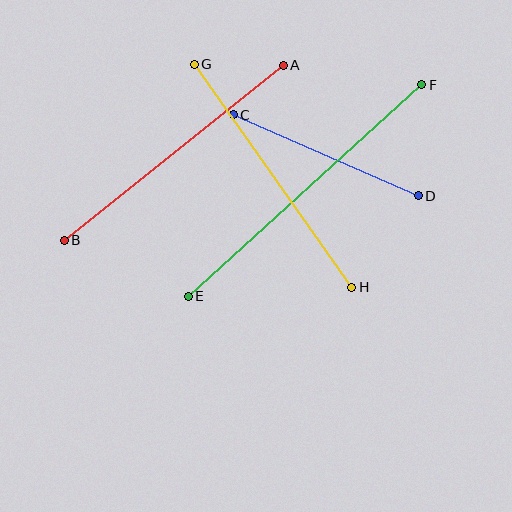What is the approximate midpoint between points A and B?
The midpoint is at approximately (174, 153) pixels.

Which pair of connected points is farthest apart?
Points E and F are farthest apart.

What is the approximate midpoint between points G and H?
The midpoint is at approximately (273, 176) pixels.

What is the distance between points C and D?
The distance is approximately 202 pixels.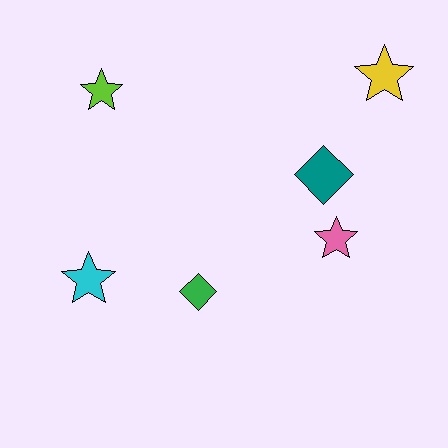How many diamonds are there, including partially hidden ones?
There are 2 diamonds.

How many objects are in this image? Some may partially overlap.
There are 6 objects.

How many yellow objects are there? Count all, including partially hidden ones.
There is 1 yellow object.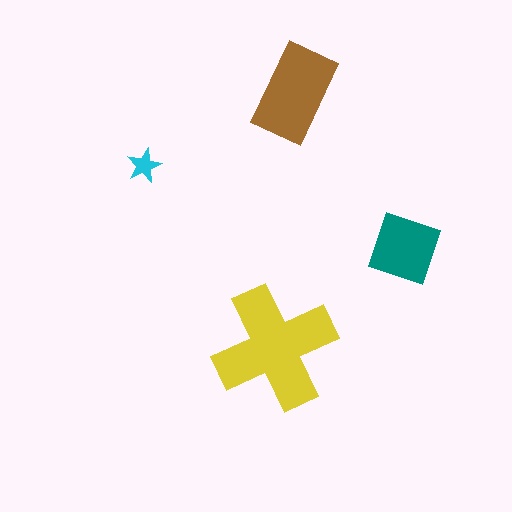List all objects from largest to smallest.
The yellow cross, the brown rectangle, the teal diamond, the cyan star.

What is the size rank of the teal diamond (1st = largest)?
3rd.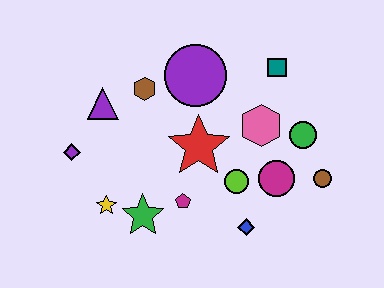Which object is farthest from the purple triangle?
The brown circle is farthest from the purple triangle.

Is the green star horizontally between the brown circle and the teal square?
No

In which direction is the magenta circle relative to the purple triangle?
The magenta circle is to the right of the purple triangle.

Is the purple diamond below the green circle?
Yes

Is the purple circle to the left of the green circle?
Yes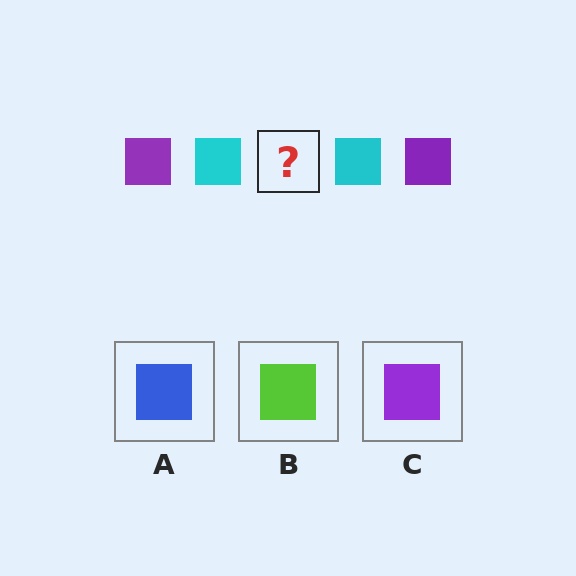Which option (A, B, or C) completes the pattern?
C.